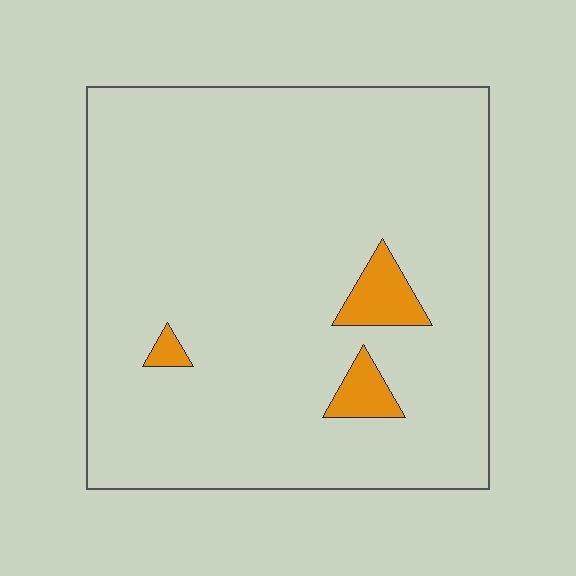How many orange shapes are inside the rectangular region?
3.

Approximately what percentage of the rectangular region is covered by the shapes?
Approximately 5%.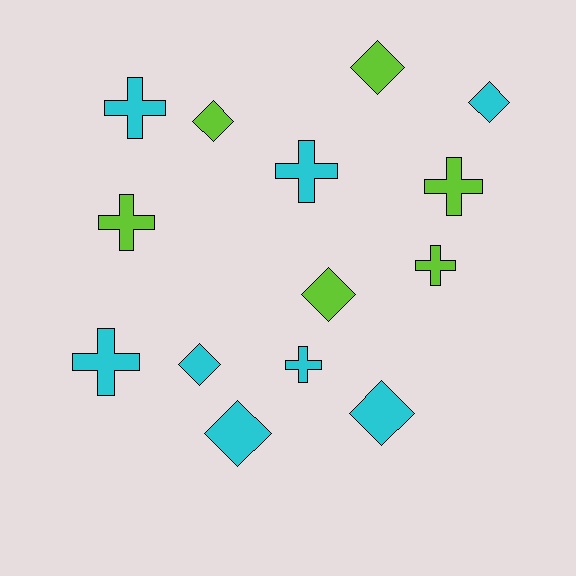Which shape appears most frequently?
Diamond, with 7 objects.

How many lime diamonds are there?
There are 3 lime diamonds.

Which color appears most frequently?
Cyan, with 8 objects.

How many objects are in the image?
There are 14 objects.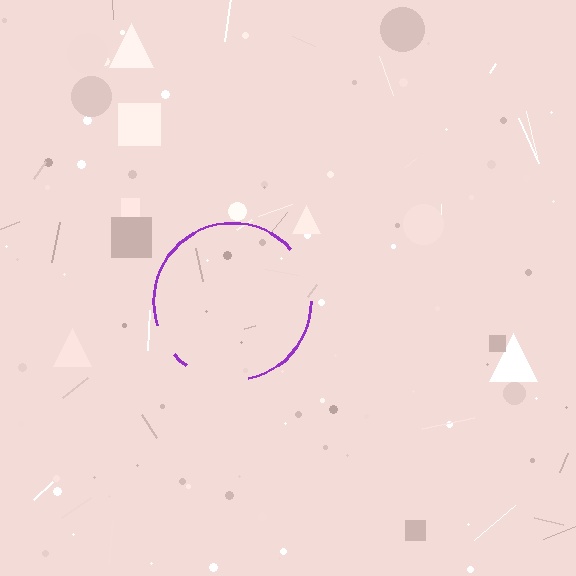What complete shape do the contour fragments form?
The contour fragments form a circle.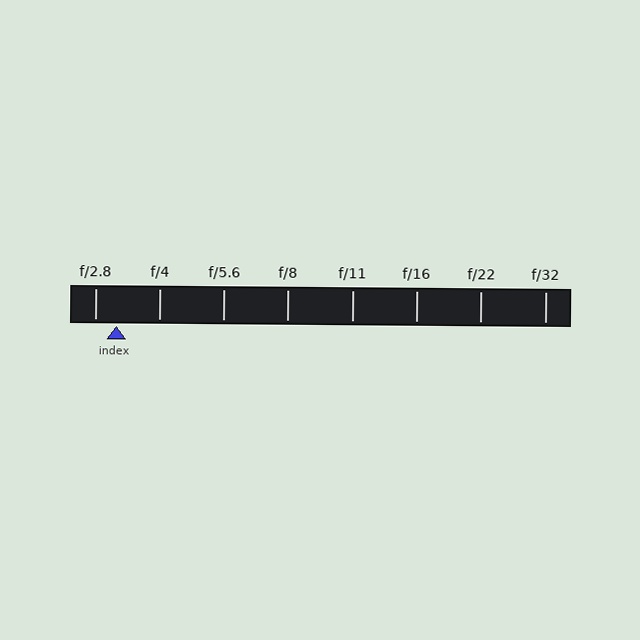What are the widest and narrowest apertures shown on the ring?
The widest aperture shown is f/2.8 and the narrowest is f/32.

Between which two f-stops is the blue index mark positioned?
The index mark is between f/2.8 and f/4.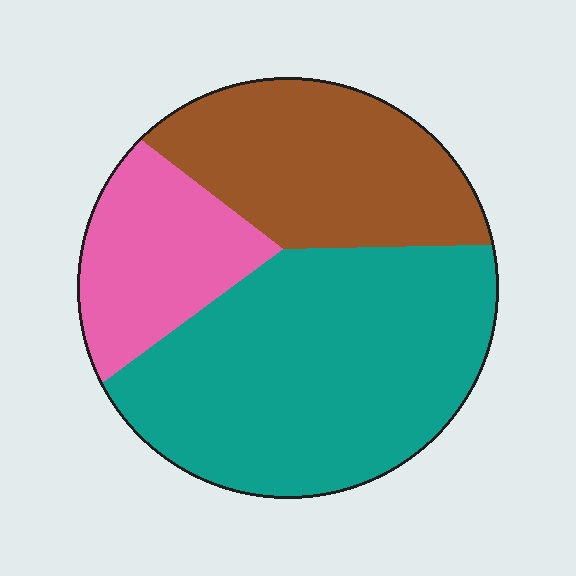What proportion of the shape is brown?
Brown covers around 30% of the shape.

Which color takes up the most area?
Teal, at roughly 50%.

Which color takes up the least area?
Pink, at roughly 20%.